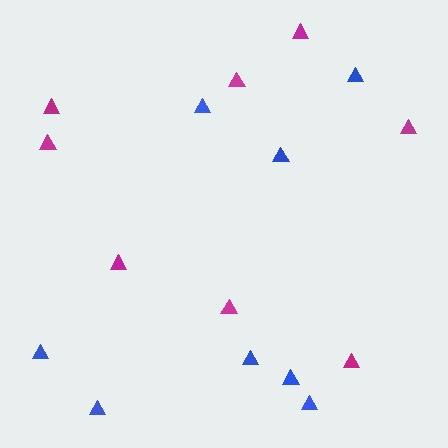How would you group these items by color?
There are 2 groups: one group of magenta triangles (8) and one group of blue triangles (8).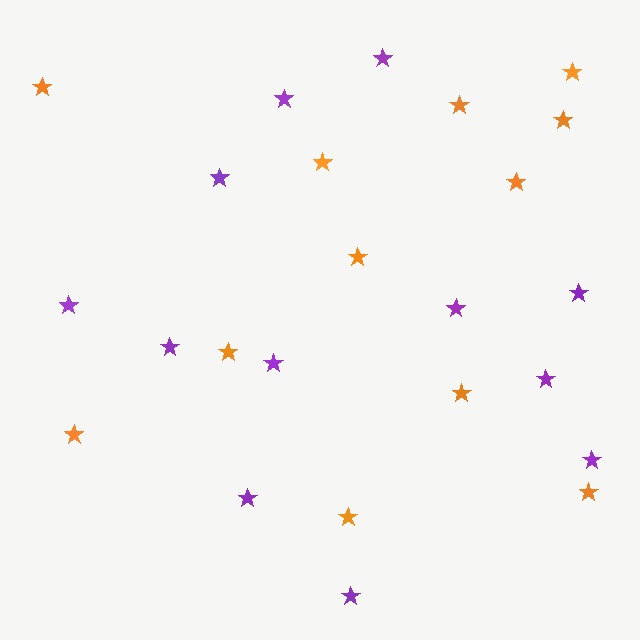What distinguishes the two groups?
There are 2 groups: one group of purple stars (12) and one group of orange stars (12).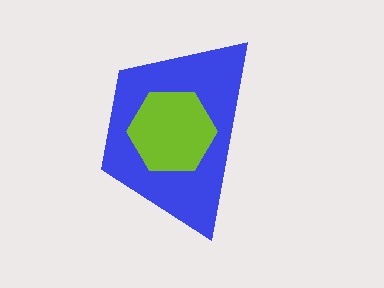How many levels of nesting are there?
2.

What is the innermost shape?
The lime hexagon.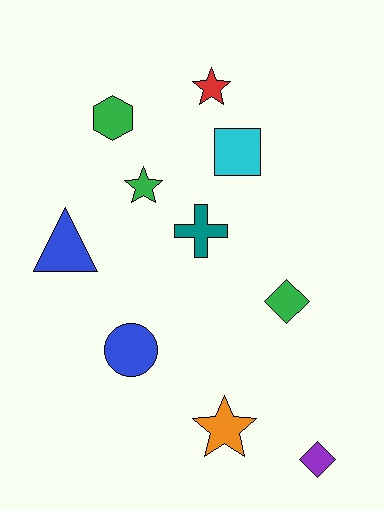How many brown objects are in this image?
There are no brown objects.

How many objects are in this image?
There are 10 objects.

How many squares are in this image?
There is 1 square.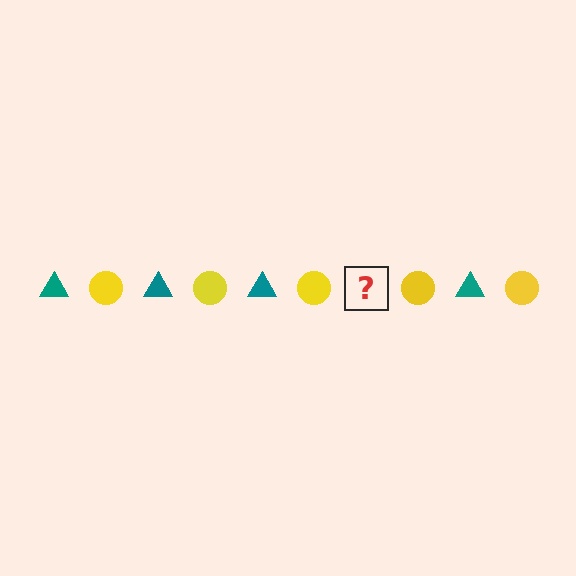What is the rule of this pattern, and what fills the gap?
The rule is that the pattern alternates between teal triangle and yellow circle. The gap should be filled with a teal triangle.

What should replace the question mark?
The question mark should be replaced with a teal triangle.